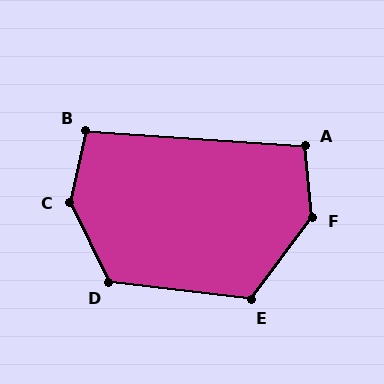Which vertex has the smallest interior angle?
B, at approximately 99 degrees.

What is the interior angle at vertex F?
Approximately 138 degrees (obtuse).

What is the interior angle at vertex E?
Approximately 120 degrees (obtuse).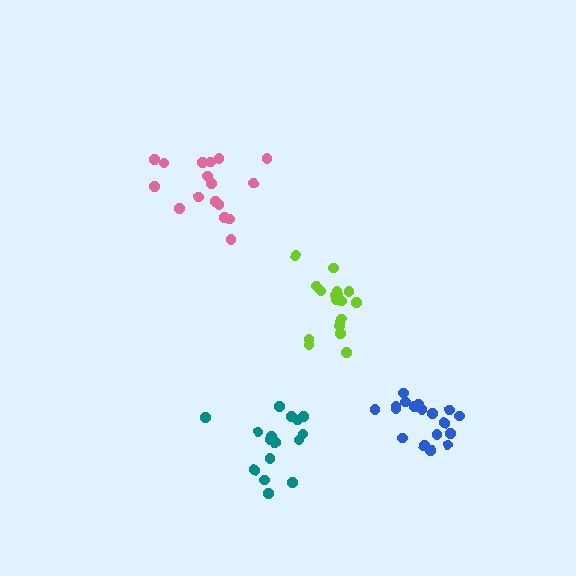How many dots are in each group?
Group 1: 17 dots, Group 2: 18 dots, Group 3: 18 dots, Group 4: 16 dots (69 total).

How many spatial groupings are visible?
There are 4 spatial groupings.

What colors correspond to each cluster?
The clusters are colored: pink, blue, lime, teal.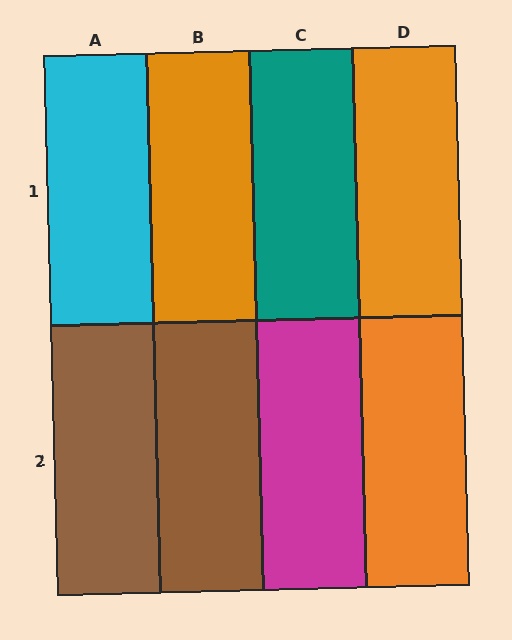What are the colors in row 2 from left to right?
Brown, brown, magenta, orange.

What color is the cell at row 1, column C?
Teal.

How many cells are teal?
1 cell is teal.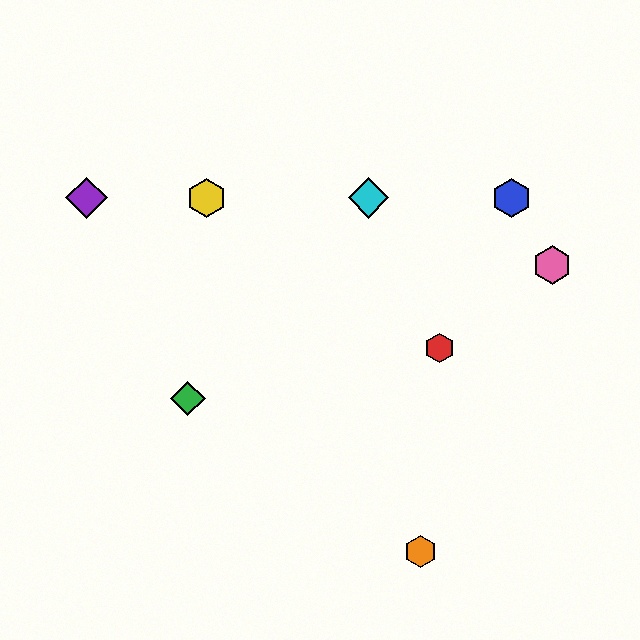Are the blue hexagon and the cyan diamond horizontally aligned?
Yes, both are at y≈198.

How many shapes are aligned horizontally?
4 shapes (the blue hexagon, the yellow hexagon, the purple diamond, the cyan diamond) are aligned horizontally.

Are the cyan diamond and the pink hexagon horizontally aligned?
No, the cyan diamond is at y≈198 and the pink hexagon is at y≈265.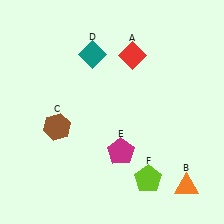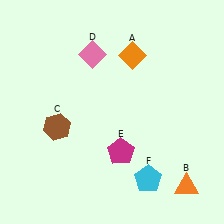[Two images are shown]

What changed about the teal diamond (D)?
In Image 1, D is teal. In Image 2, it changed to pink.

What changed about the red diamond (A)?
In Image 1, A is red. In Image 2, it changed to orange.